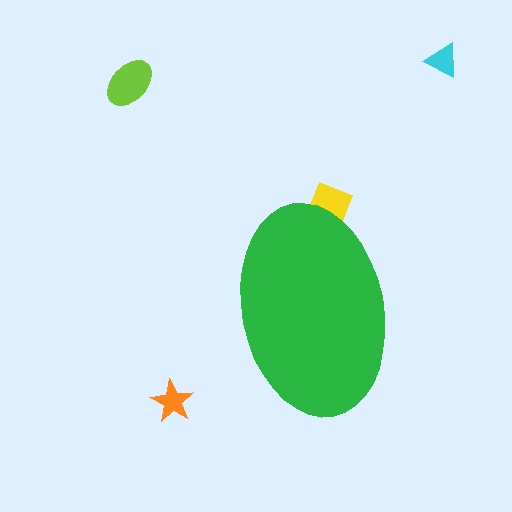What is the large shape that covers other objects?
A green ellipse.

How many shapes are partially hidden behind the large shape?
1 shape is partially hidden.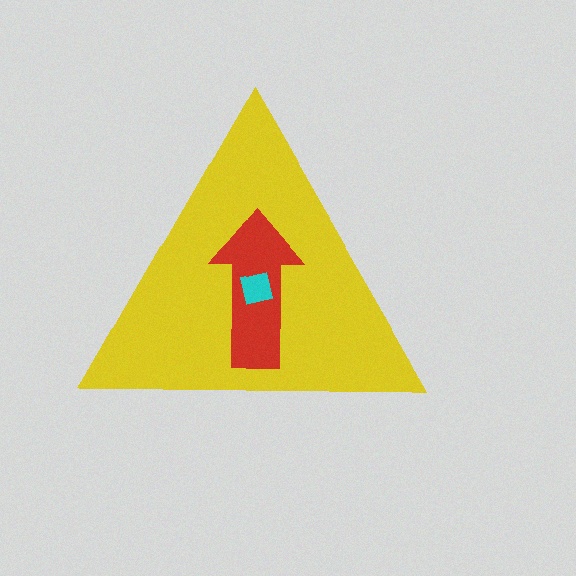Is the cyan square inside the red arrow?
Yes.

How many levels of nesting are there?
3.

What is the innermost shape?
The cyan square.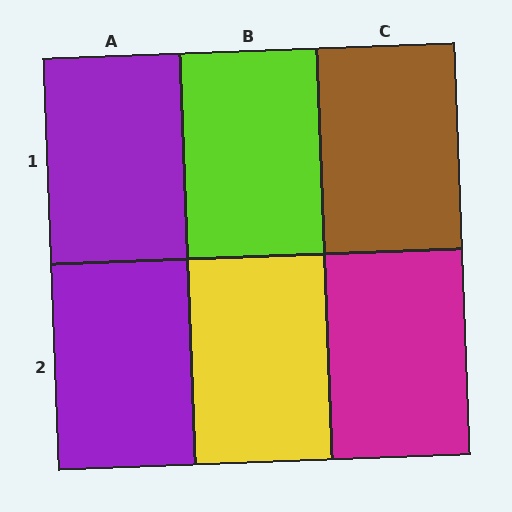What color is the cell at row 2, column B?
Yellow.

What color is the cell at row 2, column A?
Purple.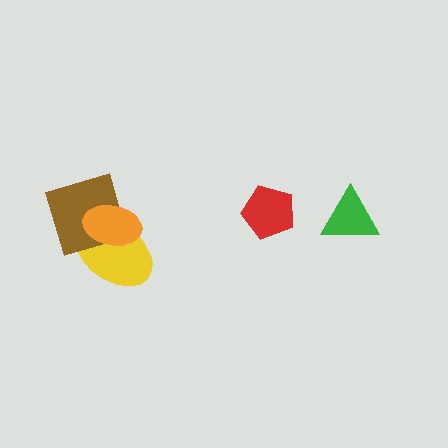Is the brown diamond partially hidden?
Yes, it is partially covered by another shape.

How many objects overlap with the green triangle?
0 objects overlap with the green triangle.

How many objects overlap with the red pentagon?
0 objects overlap with the red pentagon.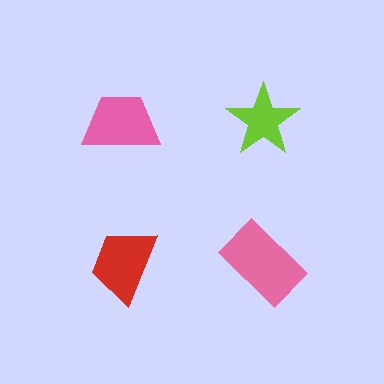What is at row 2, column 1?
A red trapezoid.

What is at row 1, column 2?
A lime star.